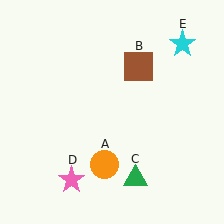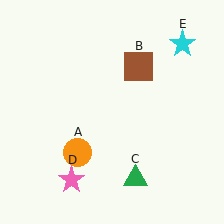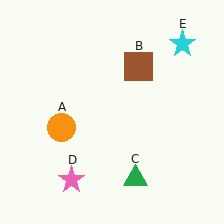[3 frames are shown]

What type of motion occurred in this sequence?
The orange circle (object A) rotated clockwise around the center of the scene.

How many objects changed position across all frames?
1 object changed position: orange circle (object A).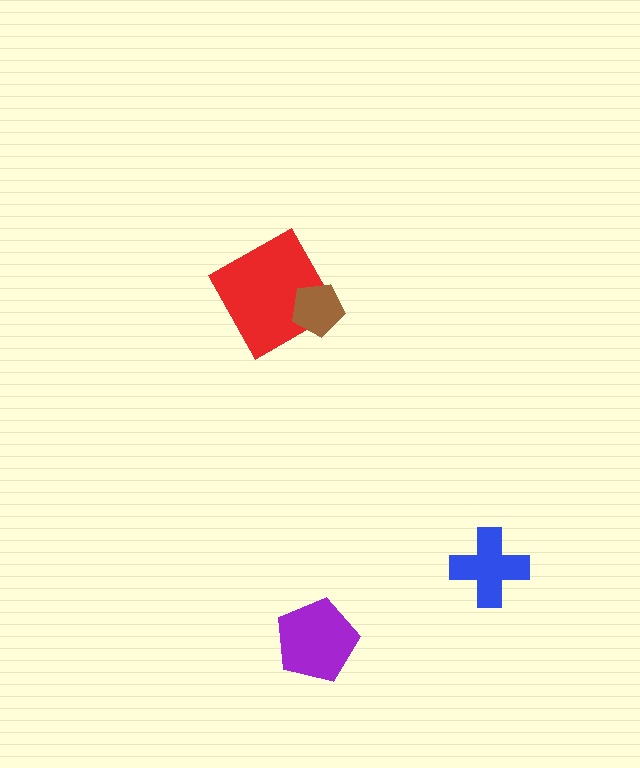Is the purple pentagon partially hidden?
No, no other shape covers it.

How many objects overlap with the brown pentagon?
1 object overlaps with the brown pentagon.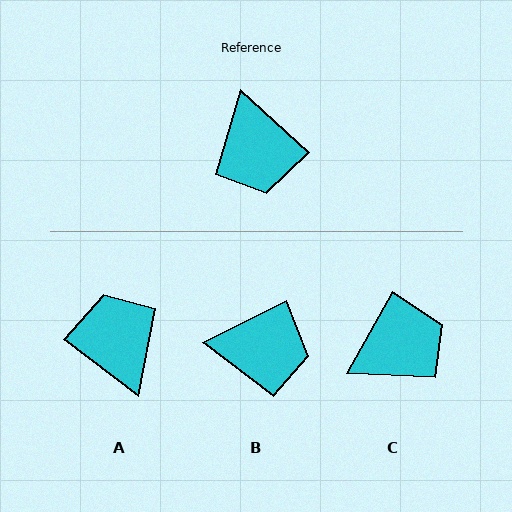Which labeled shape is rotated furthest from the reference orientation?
A, about 174 degrees away.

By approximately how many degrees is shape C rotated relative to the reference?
Approximately 103 degrees counter-clockwise.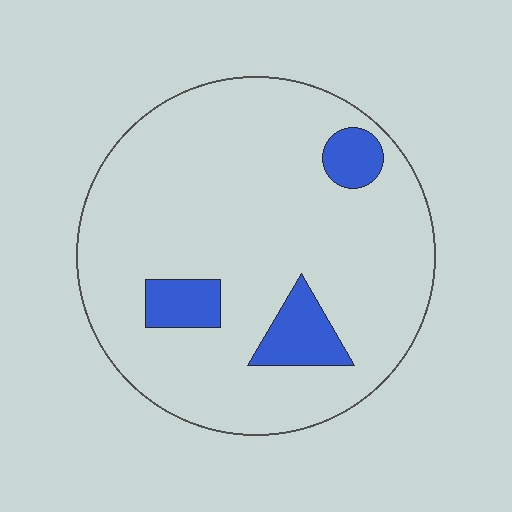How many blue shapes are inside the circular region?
3.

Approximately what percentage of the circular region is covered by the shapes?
Approximately 10%.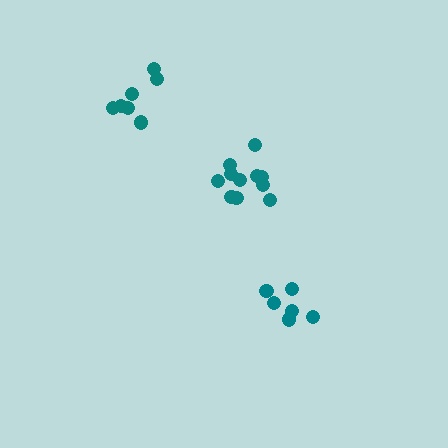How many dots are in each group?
Group 1: 6 dots, Group 2: 11 dots, Group 3: 7 dots (24 total).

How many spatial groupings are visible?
There are 3 spatial groupings.